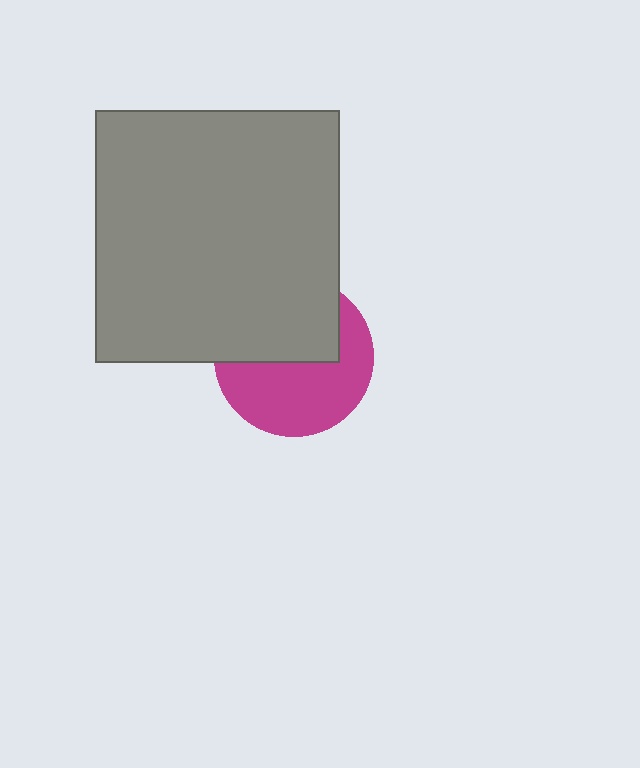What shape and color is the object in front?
The object in front is a gray rectangle.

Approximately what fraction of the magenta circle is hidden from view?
Roughly 46% of the magenta circle is hidden behind the gray rectangle.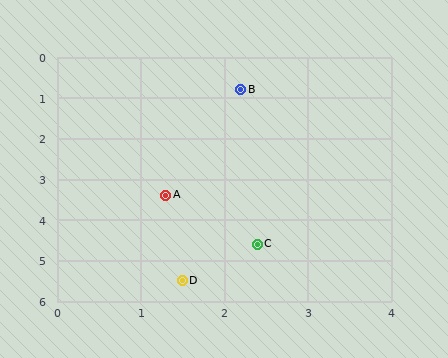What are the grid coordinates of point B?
Point B is at approximately (2.2, 0.8).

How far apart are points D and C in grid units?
Points D and C are about 1.3 grid units apart.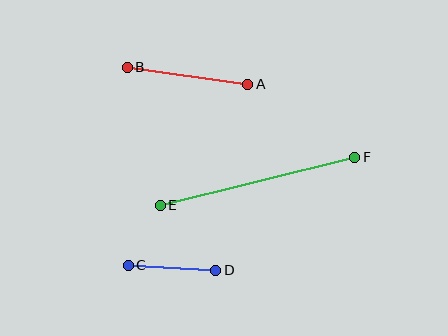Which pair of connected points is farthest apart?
Points E and F are farthest apart.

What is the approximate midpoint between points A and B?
The midpoint is at approximately (187, 76) pixels.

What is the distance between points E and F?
The distance is approximately 200 pixels.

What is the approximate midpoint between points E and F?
The midpoint is at approximately (257, 181) pixels.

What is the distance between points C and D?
The distance is approximately 87 pixels.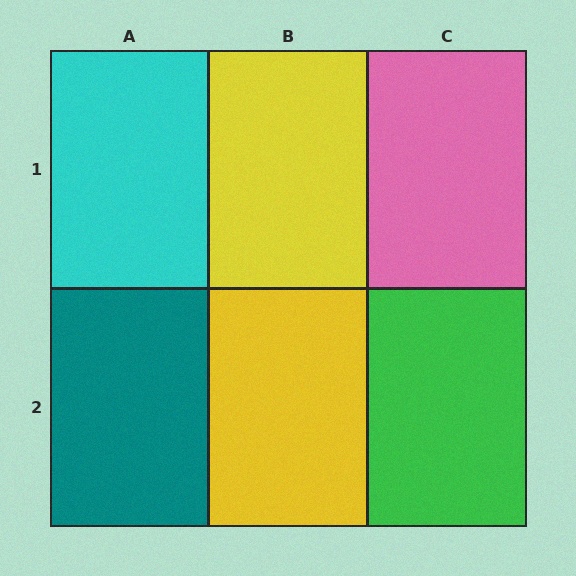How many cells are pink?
1 cell is pink.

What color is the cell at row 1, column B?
Yellow.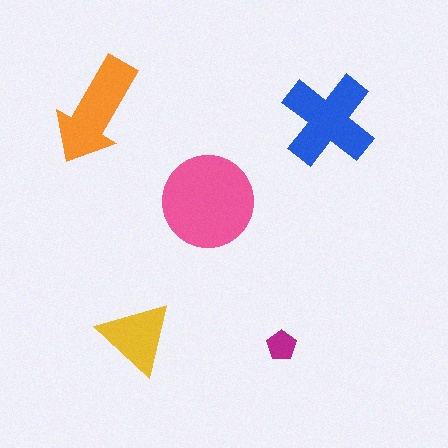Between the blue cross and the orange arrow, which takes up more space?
The blue cross.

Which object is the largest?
The pink circle.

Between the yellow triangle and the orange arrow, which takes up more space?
The orange arrow.